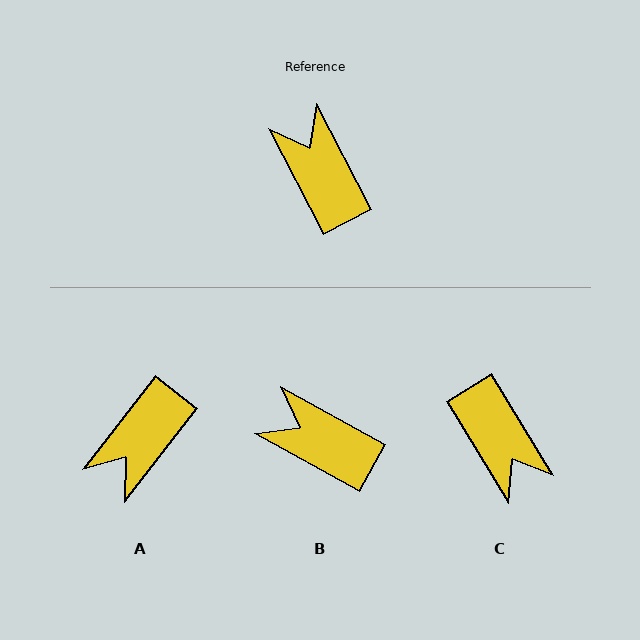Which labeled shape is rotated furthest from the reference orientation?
C, about 176 degrees away.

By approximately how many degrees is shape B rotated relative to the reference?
Approximately 34 degrees counter-clockwise.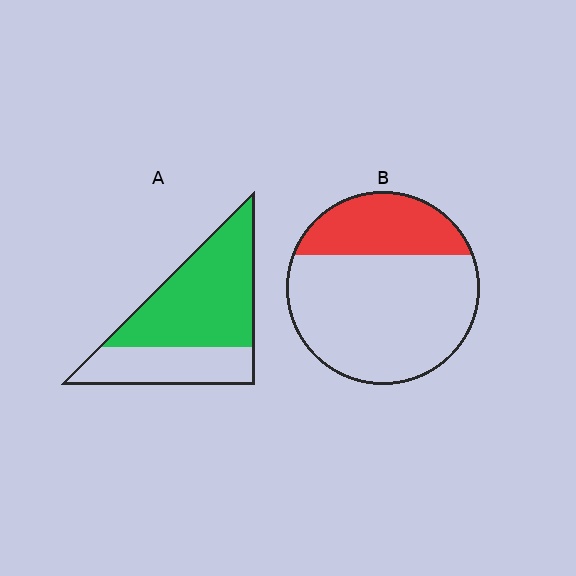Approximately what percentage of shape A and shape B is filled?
A is approximately 65% and B is approximately 30%.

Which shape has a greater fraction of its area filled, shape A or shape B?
Shape A.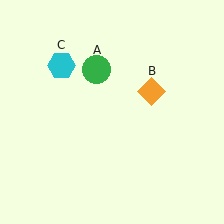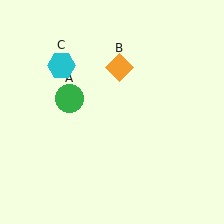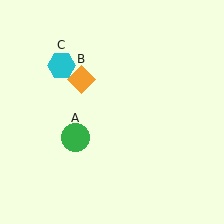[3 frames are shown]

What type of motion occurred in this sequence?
The green circle (object A), orange diamond (object B) rotated counterclockwise around the center of the scene.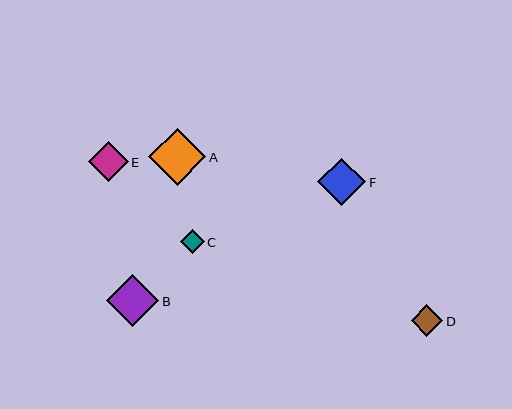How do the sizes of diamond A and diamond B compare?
Diamond A and diamond B are approximately the same size.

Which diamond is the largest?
Diamond A is the largest with a size of approximately 57 pixels.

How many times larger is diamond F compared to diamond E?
Diamond F is approximately 1.2 times the size of diamond E.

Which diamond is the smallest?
Diamond C is the smallest with a size of approximately 24 pixels.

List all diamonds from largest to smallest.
From largest to smallest: A, B, F, E, D, C.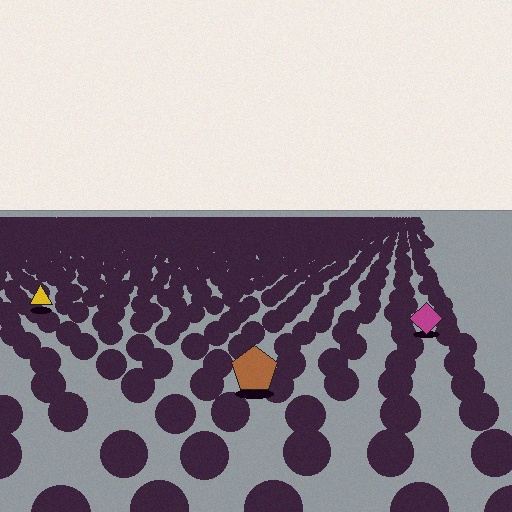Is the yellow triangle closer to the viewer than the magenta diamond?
No. The magenta diamond is closer — you can tell from the texture gradient: the ground texture is coarser near it.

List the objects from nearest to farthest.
From nearest to farthest: the brown pentagon, the magenta diamond, the yellow triangle.